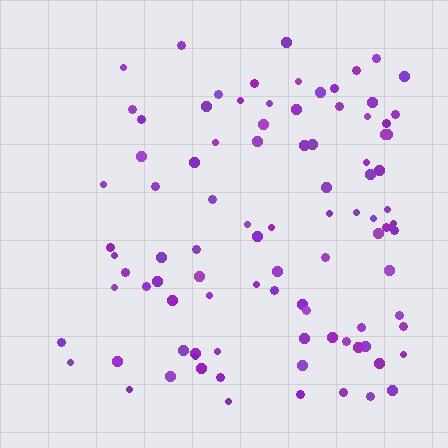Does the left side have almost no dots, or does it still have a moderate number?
Still a moderate number, just noticeably fewer than the right.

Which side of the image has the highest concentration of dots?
The right.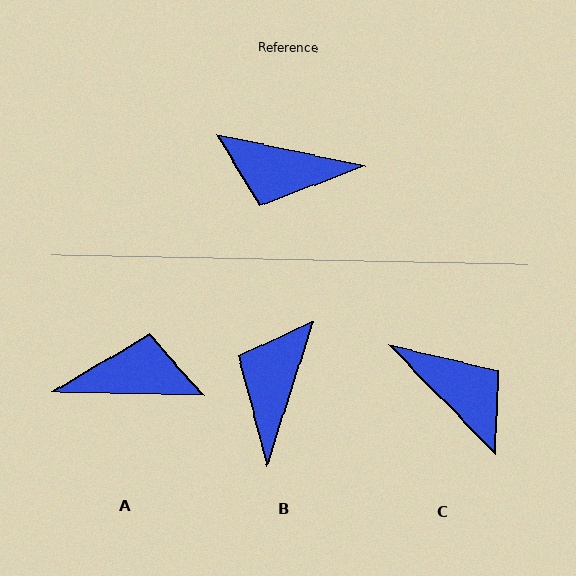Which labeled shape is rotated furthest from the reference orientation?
A, about 170 degrees away.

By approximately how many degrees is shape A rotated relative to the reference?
Approximately 170 degrees clockwise.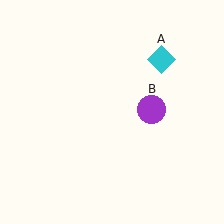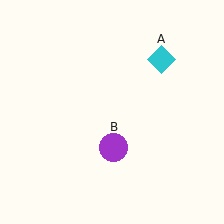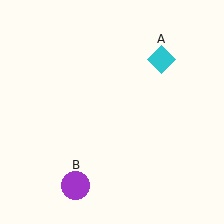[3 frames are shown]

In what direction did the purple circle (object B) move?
The purple circle (object B) moved down and to the left.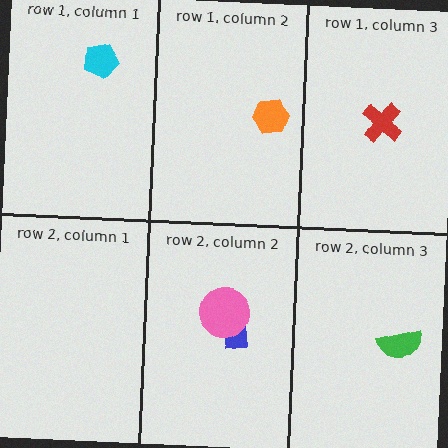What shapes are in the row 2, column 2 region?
The blue square, the pink circle.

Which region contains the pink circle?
The row 2, column 2 region.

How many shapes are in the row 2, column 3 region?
1.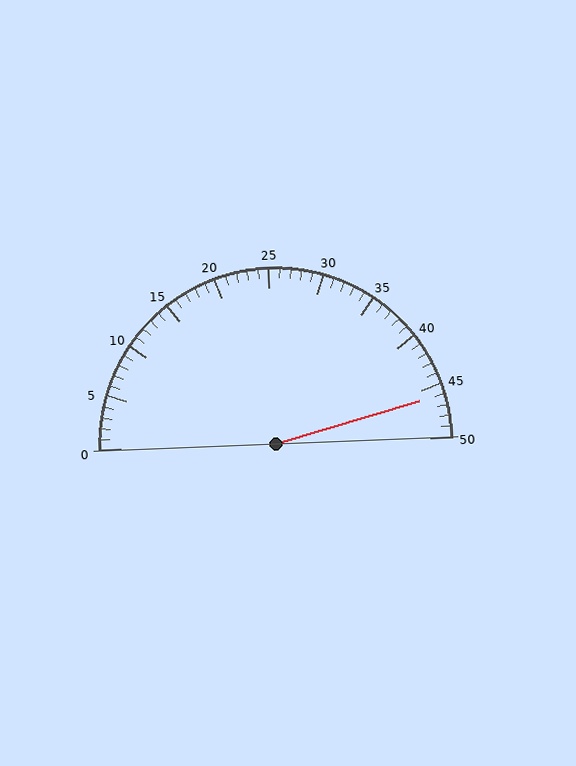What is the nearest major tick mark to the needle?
The nearest major tick mark is 45.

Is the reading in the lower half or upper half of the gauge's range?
The reading is in the upper half of the range (0 to 50).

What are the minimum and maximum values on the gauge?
The gauge ranges from 0 to 50.